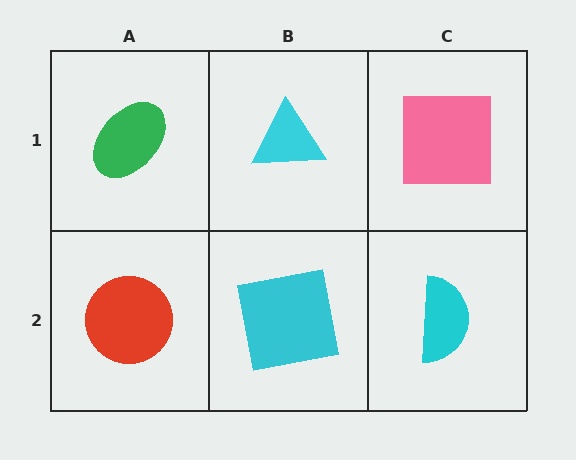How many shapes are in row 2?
3 shapes.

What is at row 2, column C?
A cyan semicircle.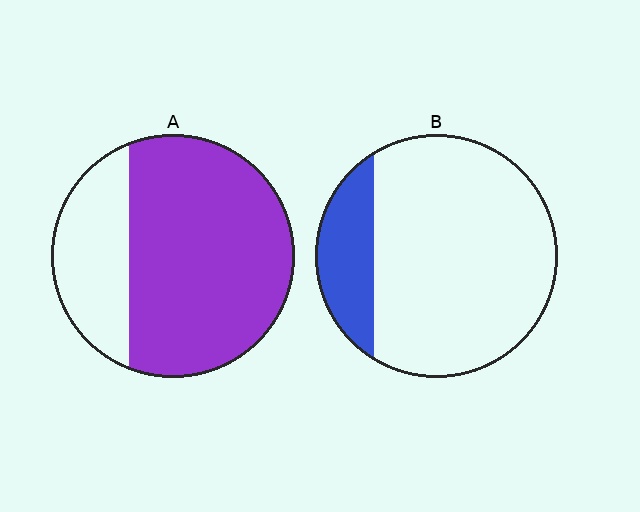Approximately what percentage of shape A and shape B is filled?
A is approximately 70% and B is approximately 20%.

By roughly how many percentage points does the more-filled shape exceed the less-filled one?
By roughly 55 percentage points (A over B).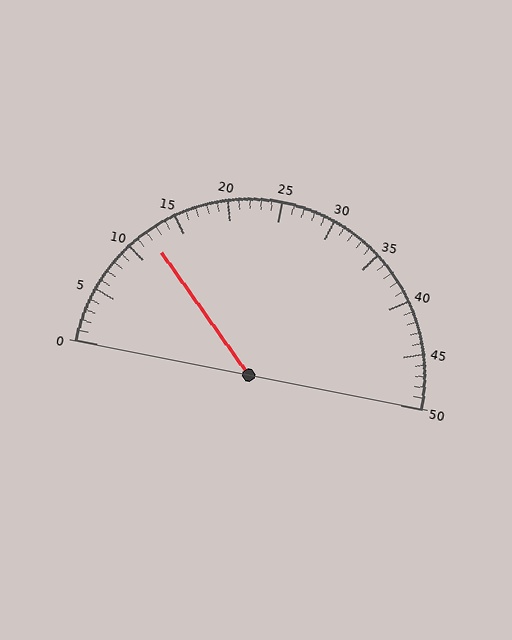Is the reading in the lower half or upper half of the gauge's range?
The reading is in the lower half of the range (0 to 50).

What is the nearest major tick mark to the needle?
The nearest major tick mark is 10.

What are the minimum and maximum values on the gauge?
The gauge ranges from 0 to 50.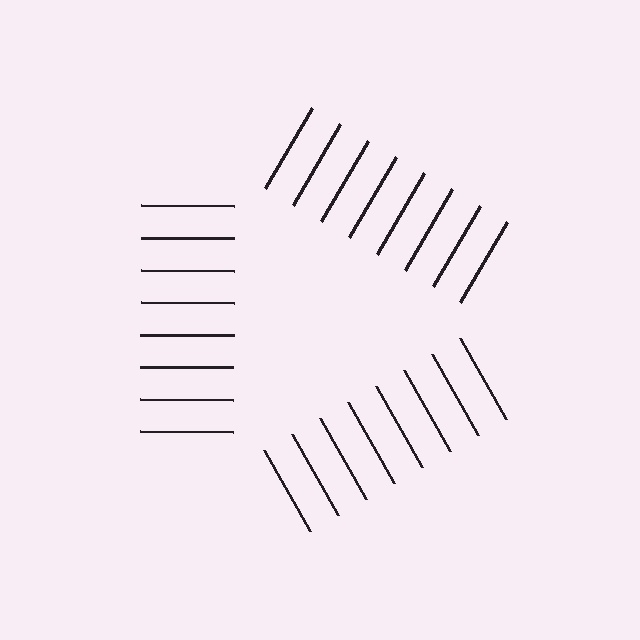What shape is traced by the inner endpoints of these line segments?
An illusory triangle — the line segments terminate on its edges but no continuous stroke is drawn.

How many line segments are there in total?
24 — 8 along each of the 3 edges.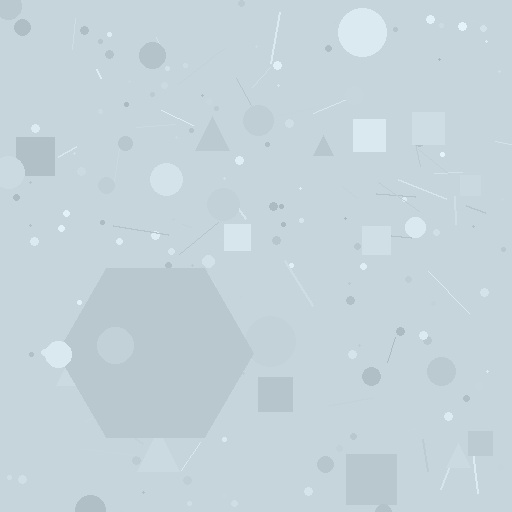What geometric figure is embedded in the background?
A hexagon is embedded in the background.